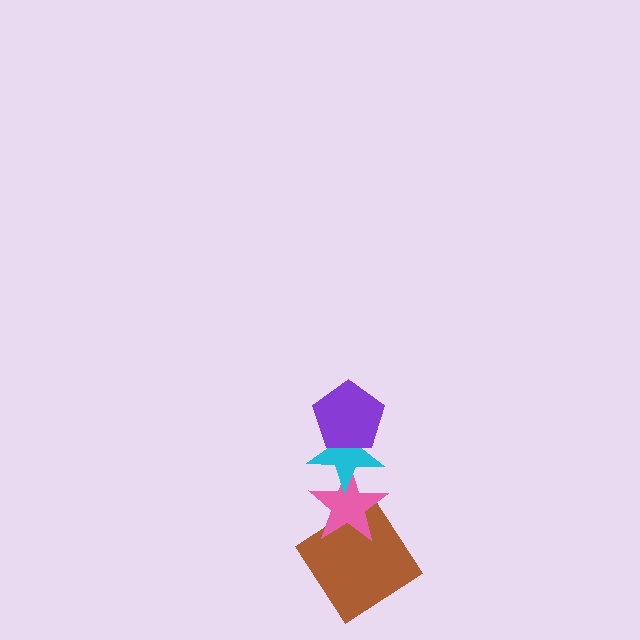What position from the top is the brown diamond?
The brown diamond is 4th from the top.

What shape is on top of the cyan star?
The purple pentagon is on top of the cyan star.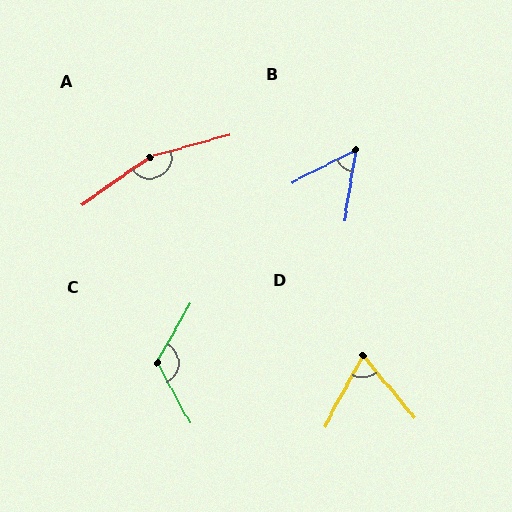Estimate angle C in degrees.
Approximately 123 degrees.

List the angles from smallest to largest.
B (54°), D (68°), C (123°), A (161°).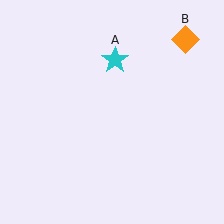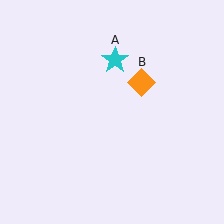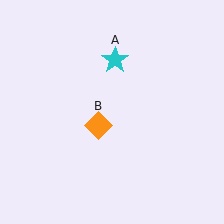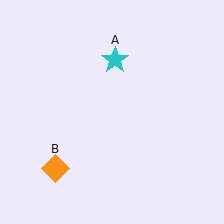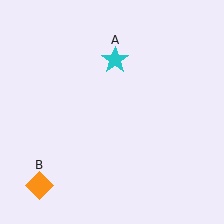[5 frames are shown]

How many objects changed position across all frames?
1 object changed position: orange diamond (object B).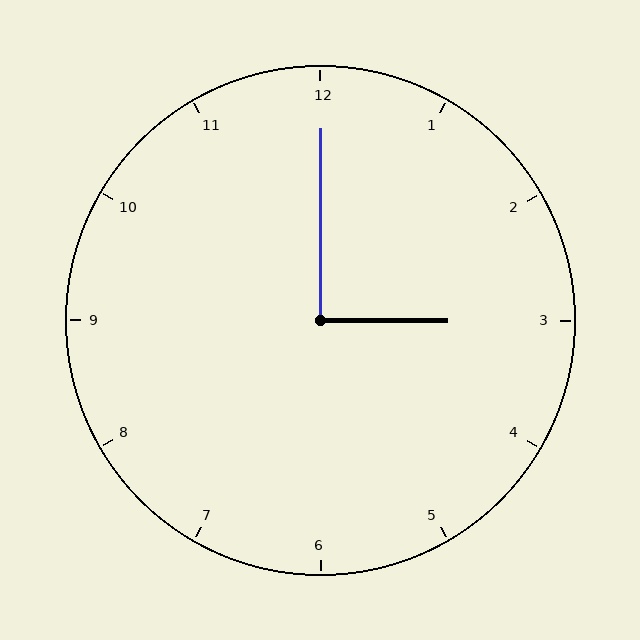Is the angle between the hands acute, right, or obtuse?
It is right.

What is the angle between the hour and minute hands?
Approximately 90 degrees.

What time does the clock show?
3:00.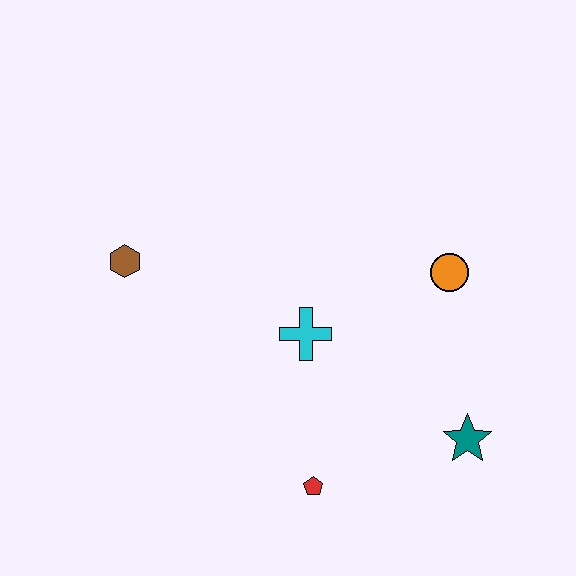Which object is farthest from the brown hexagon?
The teal star is farthest from the brown hexagon.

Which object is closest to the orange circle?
The cyan cross is closest to the orange circle.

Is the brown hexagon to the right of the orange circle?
No